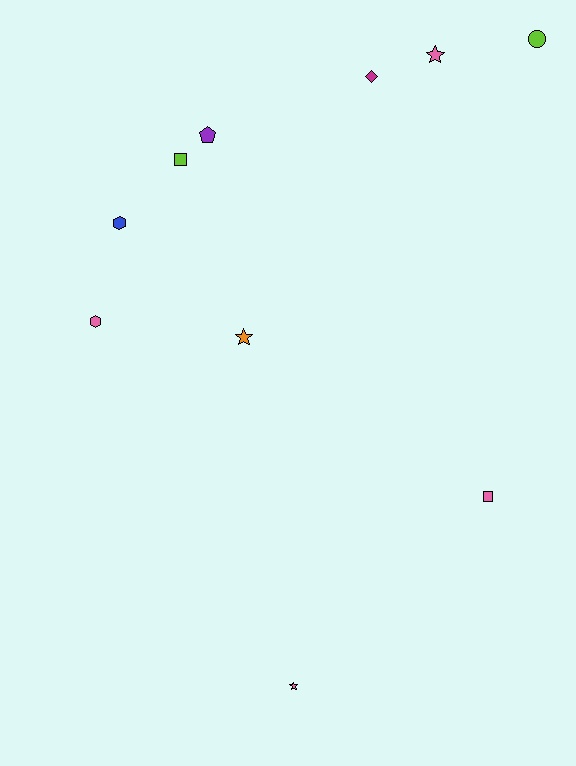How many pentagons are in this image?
There is 1 pentagon.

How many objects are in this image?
There are 10 objects.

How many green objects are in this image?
There are no green objects.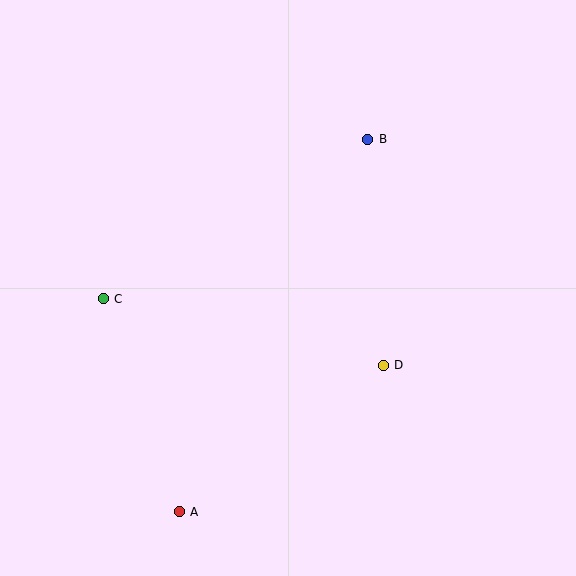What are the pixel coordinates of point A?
Point A is at (179, 512).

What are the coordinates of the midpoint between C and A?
The midpoint between C and A is at (141, 405).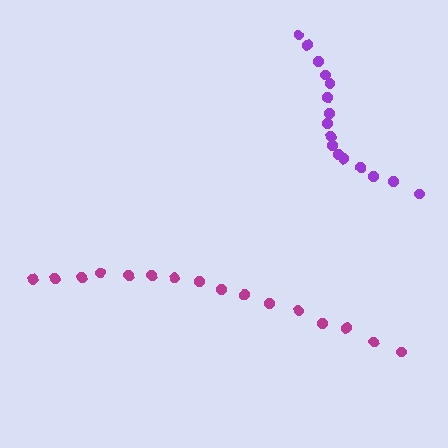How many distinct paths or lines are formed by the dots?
There are 2 distinct paths.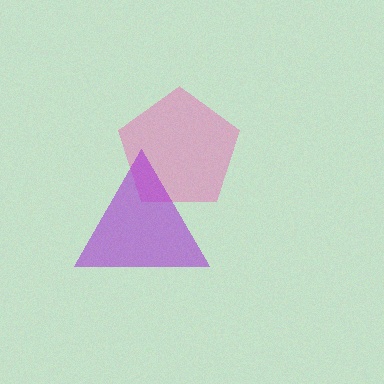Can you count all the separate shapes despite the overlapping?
Yes, there are 2 separate shapes.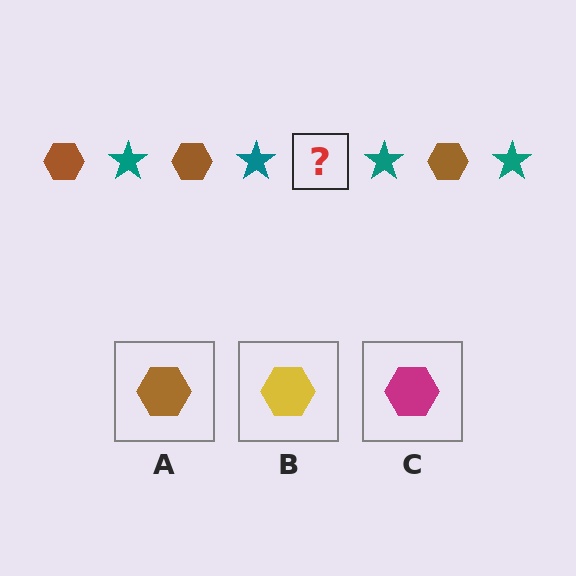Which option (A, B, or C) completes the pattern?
A.